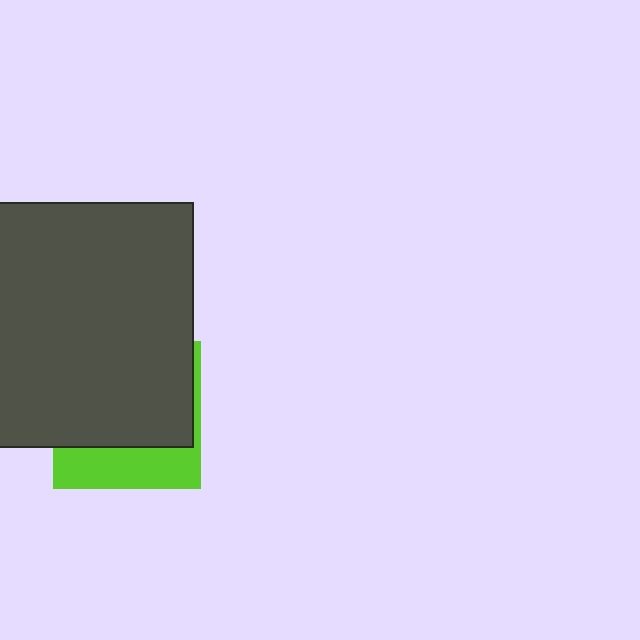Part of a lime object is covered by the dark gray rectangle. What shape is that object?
It is a square.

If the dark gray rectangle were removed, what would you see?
You would see the complete lime square.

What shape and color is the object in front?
The object in front is a dark gray rectangle.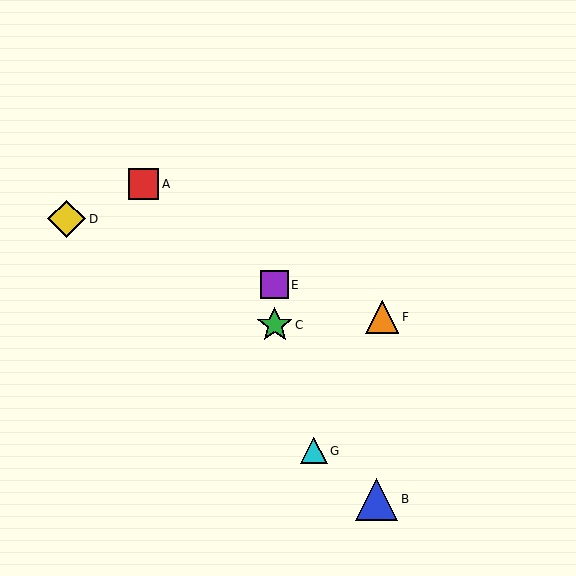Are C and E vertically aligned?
Yes, both are at x≈275.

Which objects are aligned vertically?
Objects C, E are aligned vertically.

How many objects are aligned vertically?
2 objects (C, E) are aligned vertically.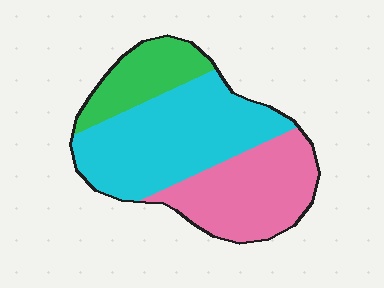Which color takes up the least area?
Green, at roughly 20%.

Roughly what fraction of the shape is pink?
Pink takes up between a quarter and a half of the shape.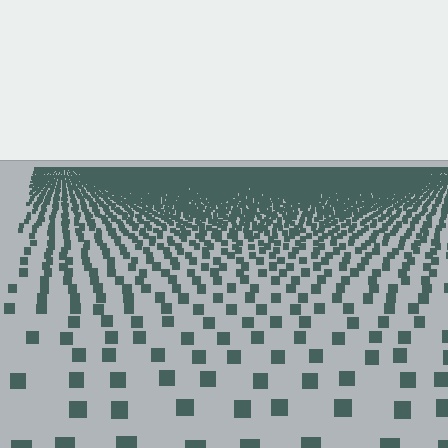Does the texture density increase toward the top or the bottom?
Density increases toward the top.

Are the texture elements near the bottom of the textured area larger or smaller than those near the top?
Larger. Near the bottom, elements are closer to the viewer and appear at a bigger on-screen size.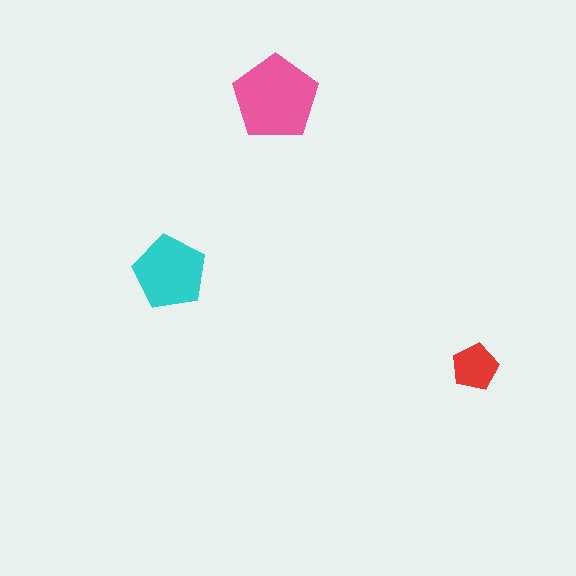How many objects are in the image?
There are 3 objects in the image.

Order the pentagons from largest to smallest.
the pink one, the cyan one, the red one.